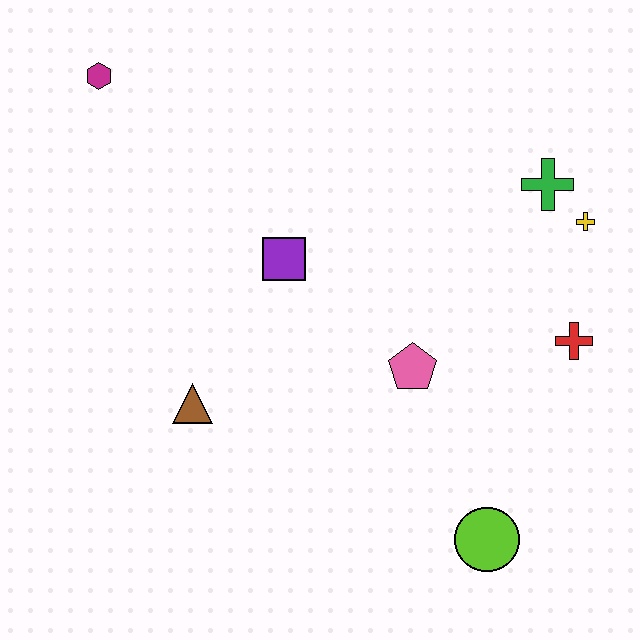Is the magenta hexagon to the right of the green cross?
No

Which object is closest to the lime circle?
The pink pentagon is closest to the lime circle.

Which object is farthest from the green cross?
The magenta hexagon is farthest from the green cross.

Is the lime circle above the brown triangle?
No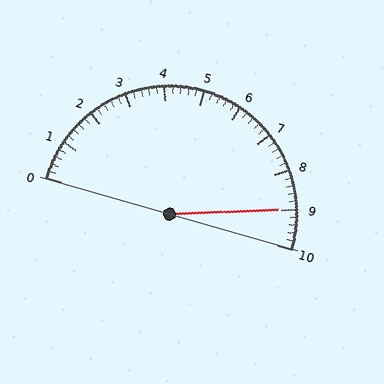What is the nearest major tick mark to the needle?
The nearest major tick mark is 9.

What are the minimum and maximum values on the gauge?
The gauge ranges from 0 to 10.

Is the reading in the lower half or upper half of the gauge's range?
The reading is in the upper half of the range (0 to 10).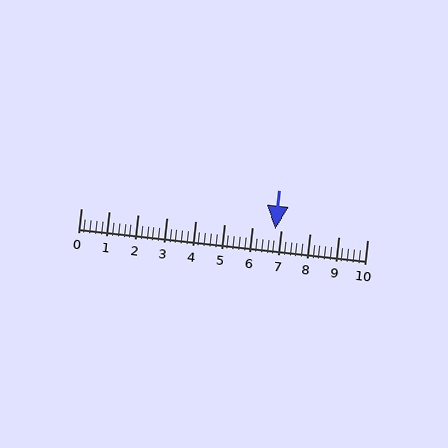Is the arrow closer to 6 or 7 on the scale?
The arrow is closer to 7.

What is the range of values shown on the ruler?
The ruler shows values from 0 to 10.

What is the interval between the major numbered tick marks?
The major tick marks are spaced 1 units apart.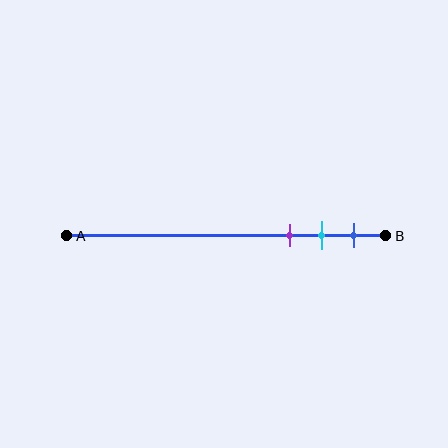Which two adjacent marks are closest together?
The cyan and blue marks are the closest adjacent pair.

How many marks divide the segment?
There are 3 marks dividing the segment.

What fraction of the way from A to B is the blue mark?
The blue mark is approximately 90% (0.9) of the way from A to B.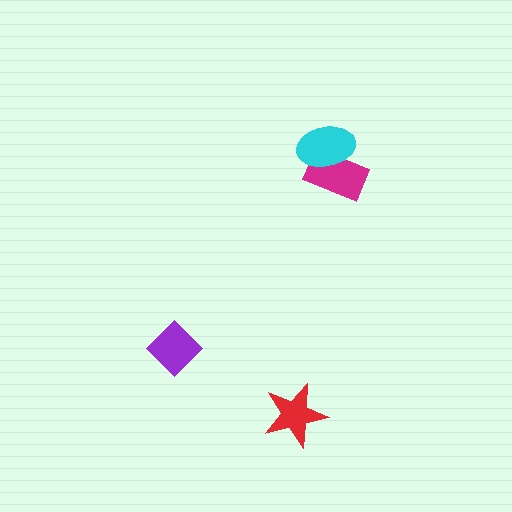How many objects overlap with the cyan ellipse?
1 object overlaps with the cyan ellipse.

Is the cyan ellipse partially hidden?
No, no other shape covers it.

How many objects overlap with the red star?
0 objects overlap with the red star.